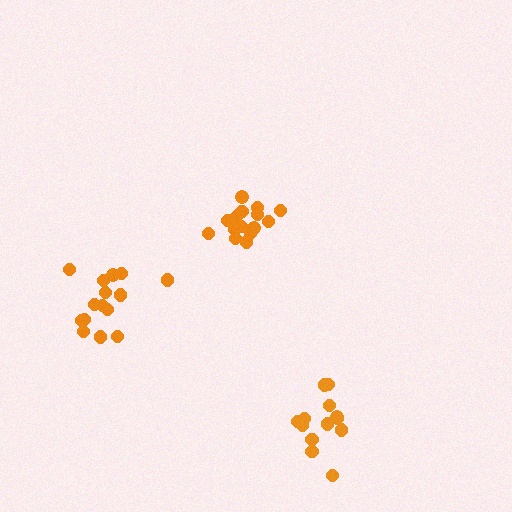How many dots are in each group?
Group 1: 15 dots, Group 2: 15 dots, Group 3: 13 dots (43 total).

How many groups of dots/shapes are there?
There are 3 groups.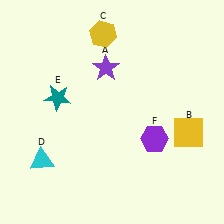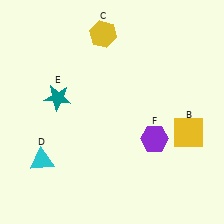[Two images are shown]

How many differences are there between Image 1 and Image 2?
There is 1 difference between the two images.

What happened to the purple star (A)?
The purple star (A) was removed in Image 2. It was in the top-left area of Image 1.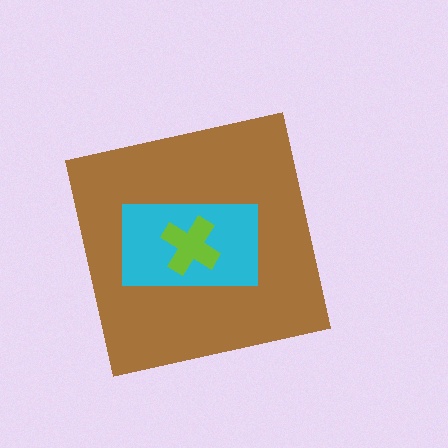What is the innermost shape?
The lime cross.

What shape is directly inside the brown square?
The cyan rectangle.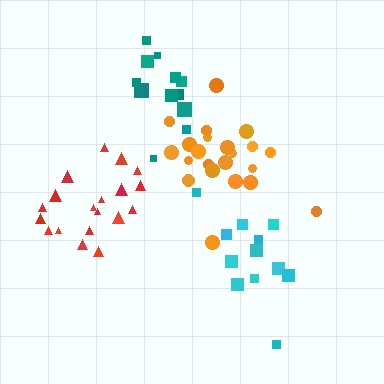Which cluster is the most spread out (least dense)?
Cyan.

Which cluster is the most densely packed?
Teal.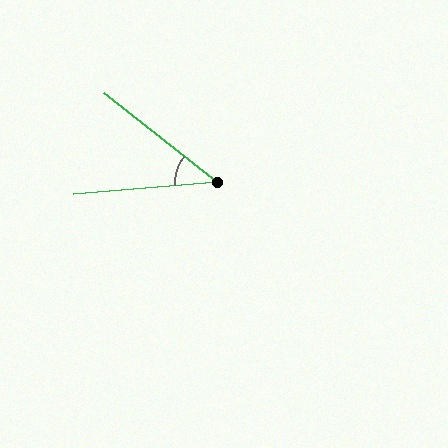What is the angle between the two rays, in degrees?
Approximately 43 degrees.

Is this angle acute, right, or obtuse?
It is acute.